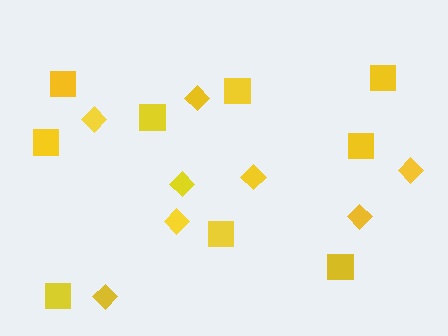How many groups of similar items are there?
There are 2 groups: one group of diamonds (8) and one group of squares (9).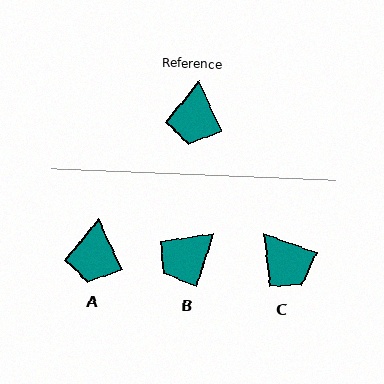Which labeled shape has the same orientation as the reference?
A.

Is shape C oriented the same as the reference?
No, it is off by about 46 degrees.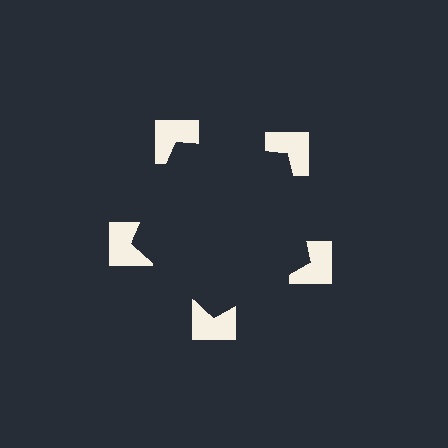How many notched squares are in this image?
There are 5 — one at each vertex of the illusory pentagon.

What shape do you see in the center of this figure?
An illusory pentagon — its edges are inferred from the aligned wedge cuts in the notched squares, not physically drawn.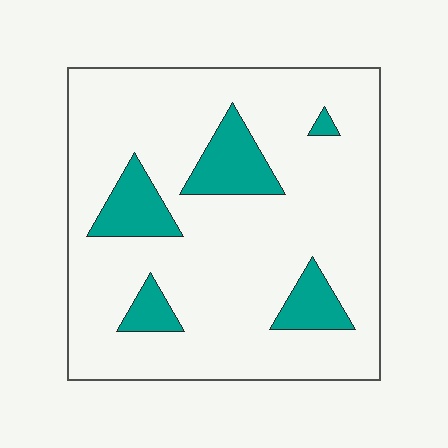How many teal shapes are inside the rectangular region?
5.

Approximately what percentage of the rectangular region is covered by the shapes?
Approximately 15%.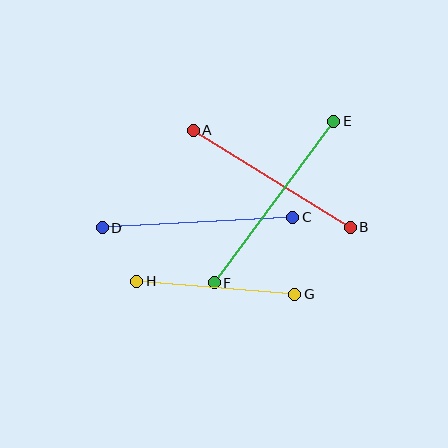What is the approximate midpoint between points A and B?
The midpoint is at approximately (272, 179) pixels.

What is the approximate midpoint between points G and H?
The midpoint is at approximately (216, 288) pixels.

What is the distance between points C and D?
The distance is approximately 191 pixels.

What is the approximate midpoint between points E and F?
The midpoint is at approximately (274, 202) pixels.